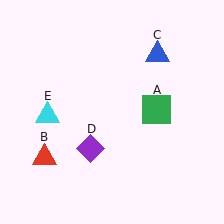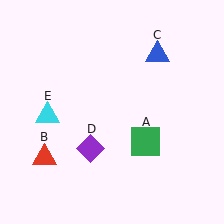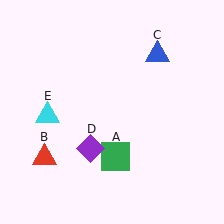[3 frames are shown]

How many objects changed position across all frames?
1 object changed position: green square (object A).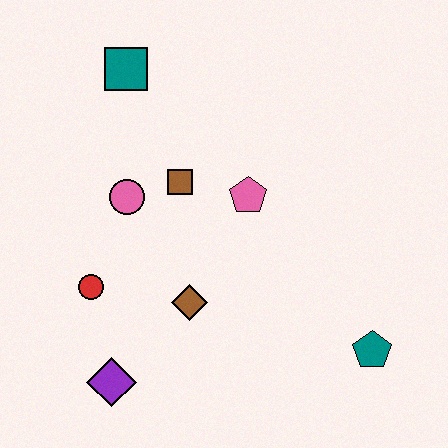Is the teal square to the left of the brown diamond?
Yes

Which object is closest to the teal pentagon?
The brown diamond is closest to the teal pentagon.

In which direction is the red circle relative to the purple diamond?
The red circle is above the purple diamond.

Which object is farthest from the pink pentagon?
The purple diamond is farthest from the pink pentagon.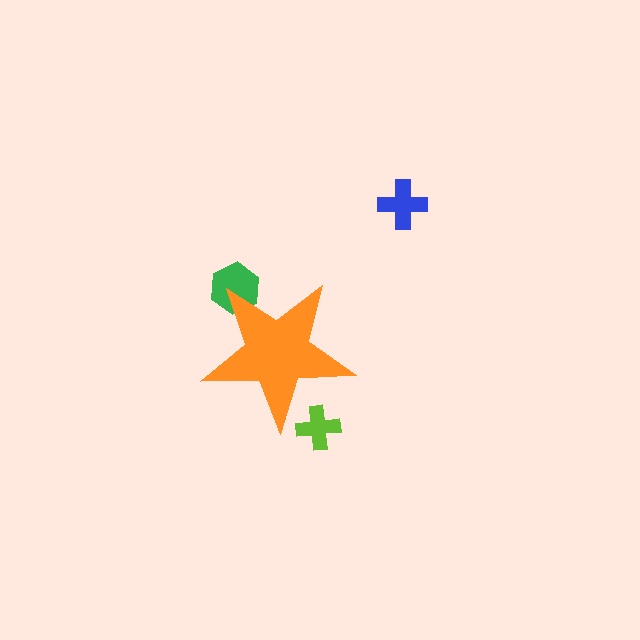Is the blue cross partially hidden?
No, the blue cross is fully visible.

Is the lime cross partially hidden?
Yes, the lime cross is partially hidden behind the orange star.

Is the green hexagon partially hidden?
Yes, the green hexagon is partially hidden behind the orange star.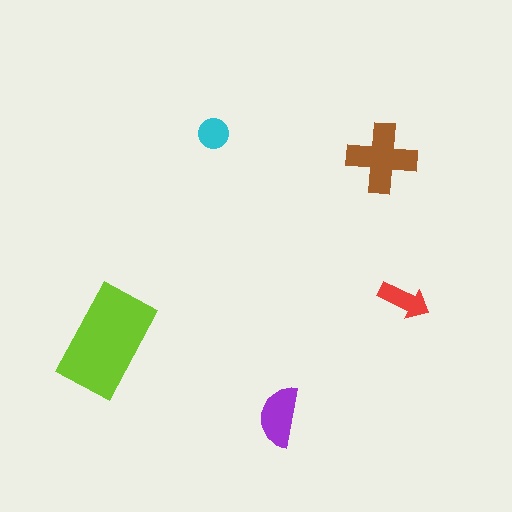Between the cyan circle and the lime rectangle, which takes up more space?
The lime rectangle.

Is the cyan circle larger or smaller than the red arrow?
Smaller.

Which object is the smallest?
The cyan circle.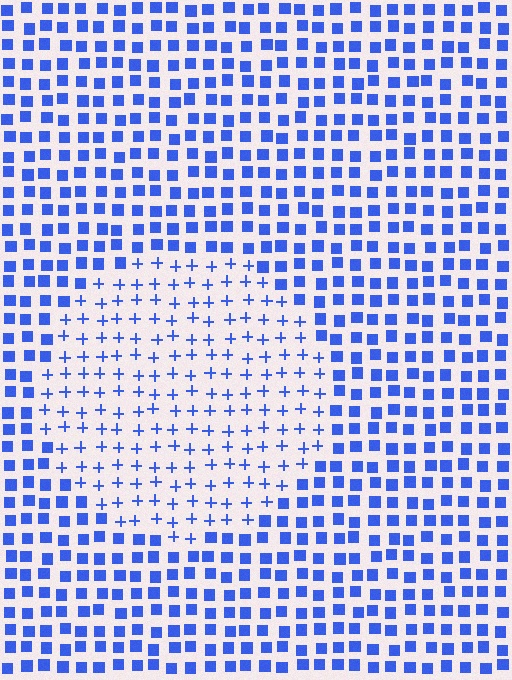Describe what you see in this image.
The image is filled with small blue elements arranged in a uniform grid. A circle-shaped region contains plus signs, while the surrounding area contains squares. The boundary is defined purely by the change in element shape.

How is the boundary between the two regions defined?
The boundary is defined by a change in element shape: plus signs inside vs. squares outside. All elements share the same color and spacing.